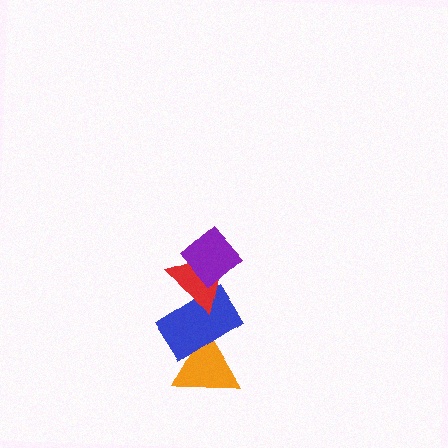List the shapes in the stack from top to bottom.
From top to bottom: the purple diamond, the red triangle, the blue rectangle, the orange triangle.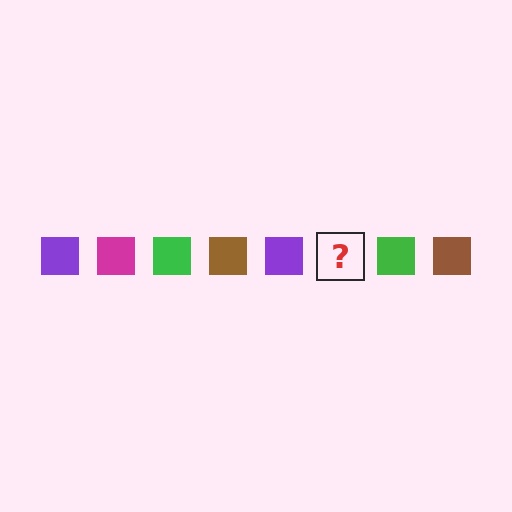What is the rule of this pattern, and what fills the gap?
The rule is that the pattern cycles through purple, magenta, green, brown squares. The gap should be filled with a magenta square.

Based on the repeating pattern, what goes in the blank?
The blank should be a magenta square.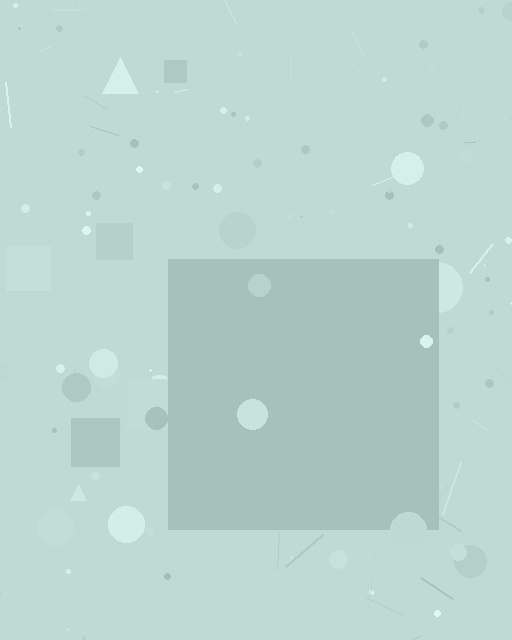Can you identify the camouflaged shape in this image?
The camouflaged shape is a square.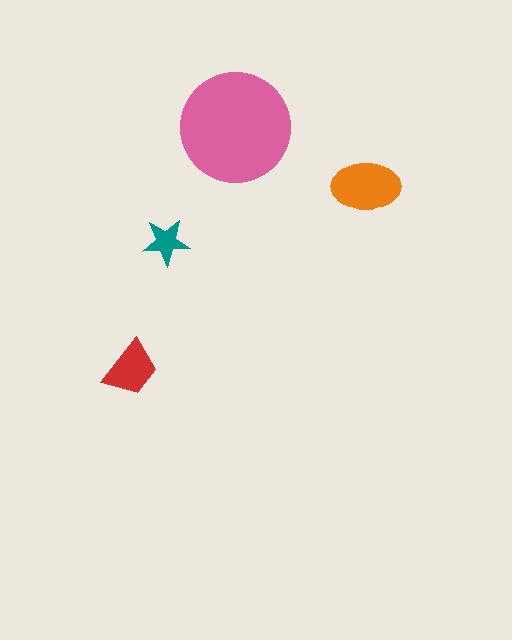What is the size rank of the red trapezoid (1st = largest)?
3rd.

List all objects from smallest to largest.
The teal star, the red trapezoid, the orange ellipse, the pink circle.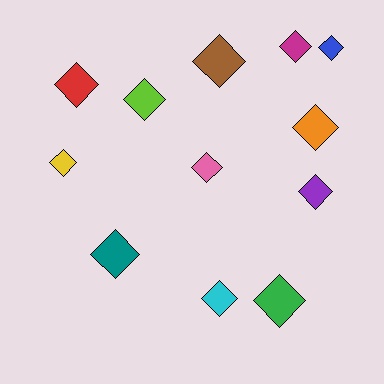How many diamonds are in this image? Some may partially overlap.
There are 12 diamonds.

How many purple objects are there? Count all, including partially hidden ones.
There is 1 purple object.